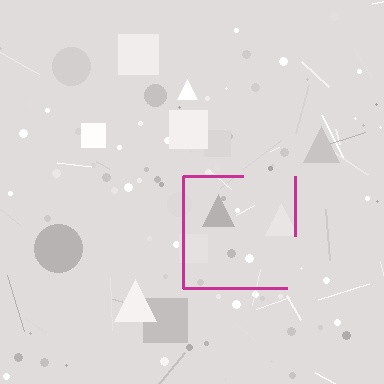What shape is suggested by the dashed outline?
The dashed outline suggests a square.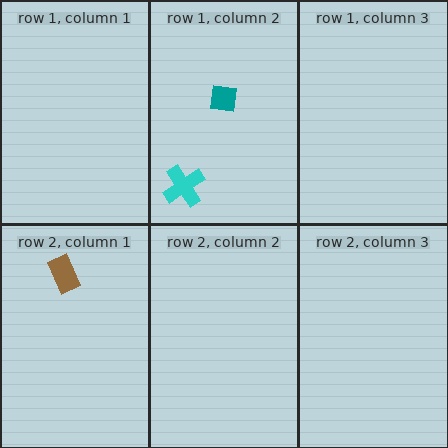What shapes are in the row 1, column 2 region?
The teal square, the cyan cross.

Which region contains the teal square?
The row 1, column 2 region.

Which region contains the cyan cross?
The row 1, column 2 region.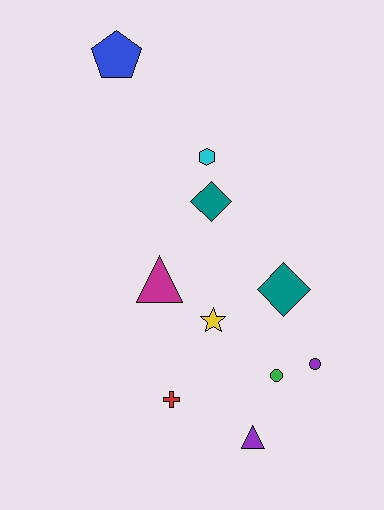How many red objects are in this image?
There is 1 red object.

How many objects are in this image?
There are 10 objects.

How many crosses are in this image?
There is 1 cross.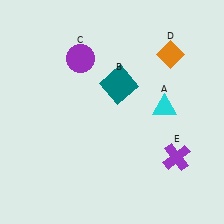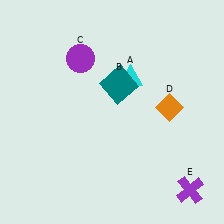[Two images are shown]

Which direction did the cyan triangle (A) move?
The cyan triangle (A) moved left.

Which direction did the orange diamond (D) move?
The orange diamond (D) moved down.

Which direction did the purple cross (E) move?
The purple cross (E) moved down.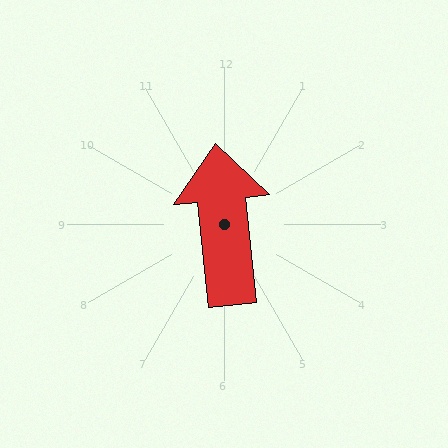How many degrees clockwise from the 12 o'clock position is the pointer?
Approximately 354 degrees.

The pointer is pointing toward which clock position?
Roughly 12 o'clock.